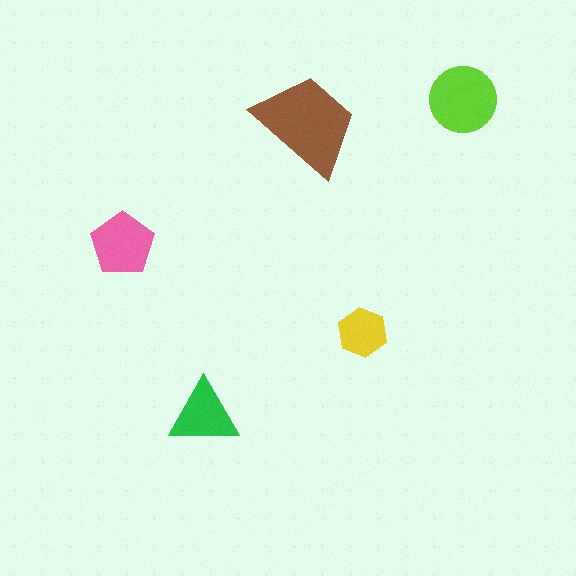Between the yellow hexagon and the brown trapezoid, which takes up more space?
The brown trapezoid.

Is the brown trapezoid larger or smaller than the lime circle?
Larger.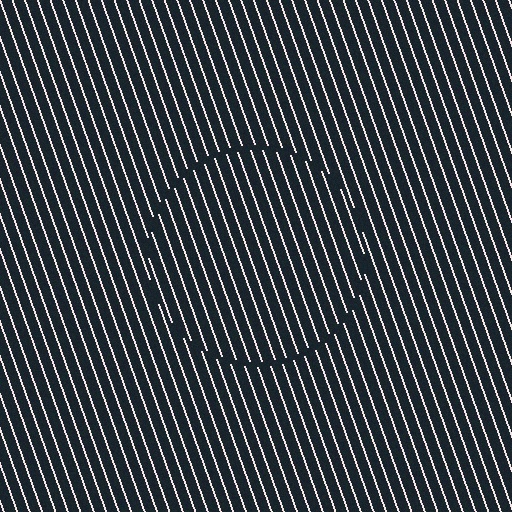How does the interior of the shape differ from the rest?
The interior of the shape contains the same grating, shifted by half a period — the contour is defined by the phase discontinuity where line-ends from the inner and outer gratings abut.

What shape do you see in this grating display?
An illusory circle. The interior of the shape contains the same grating, shifted by half a period — the contour is defined by the phase discontinuity where line-ends from the inner and outer gratings abut.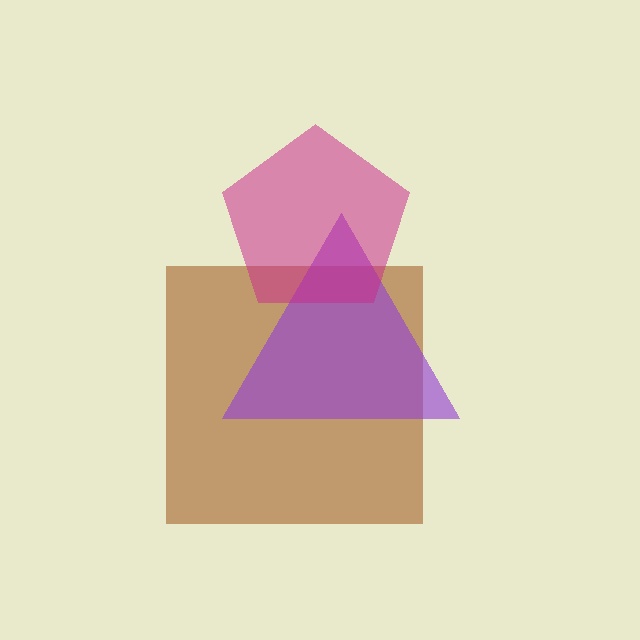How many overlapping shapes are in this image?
There are 3 overlapping shapes in the image.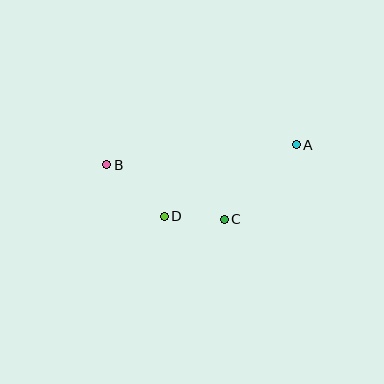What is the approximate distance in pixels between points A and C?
The distance between A and C is approximately 104 pixels.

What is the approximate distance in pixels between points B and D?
The distance between B and D is approximately 77 pixels.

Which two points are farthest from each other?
Points A and B are farthest from each other.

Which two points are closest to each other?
Points C and D are closest to each other.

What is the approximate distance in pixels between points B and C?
The distance between B and C is approximately 130 pixels.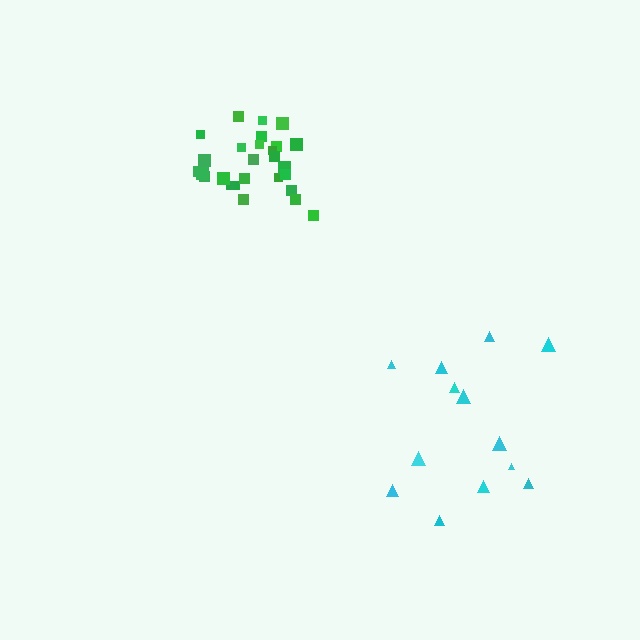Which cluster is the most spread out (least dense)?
Cyan.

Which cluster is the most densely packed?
Green.